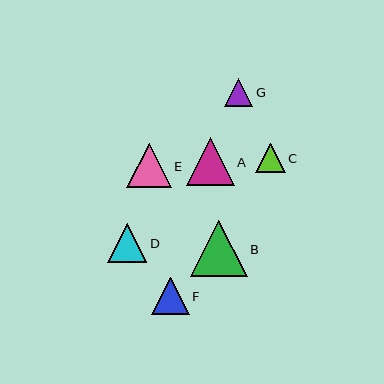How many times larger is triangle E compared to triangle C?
Triangle E is approximately 1.5 times the size of triangle C.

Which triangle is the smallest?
Triangle G is the smallest with a size of approximately 28 pixels.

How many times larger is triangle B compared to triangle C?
Triangle B is approximately 1.9 times the size of triangle C.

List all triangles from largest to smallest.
From largest to smallest: B, A, E, D, F, C, G.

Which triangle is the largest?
Triangle B is the largest with a size of approximately 56 pixels.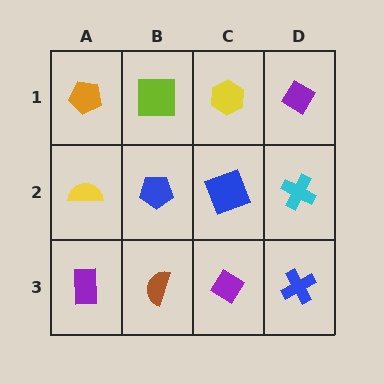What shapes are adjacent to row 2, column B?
A lime square (row 1, column B), a brown semicircle (row 3, column B), a yellow semicircle (row 2, column A), a blue square (row 2, column C).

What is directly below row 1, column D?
A cyan cross.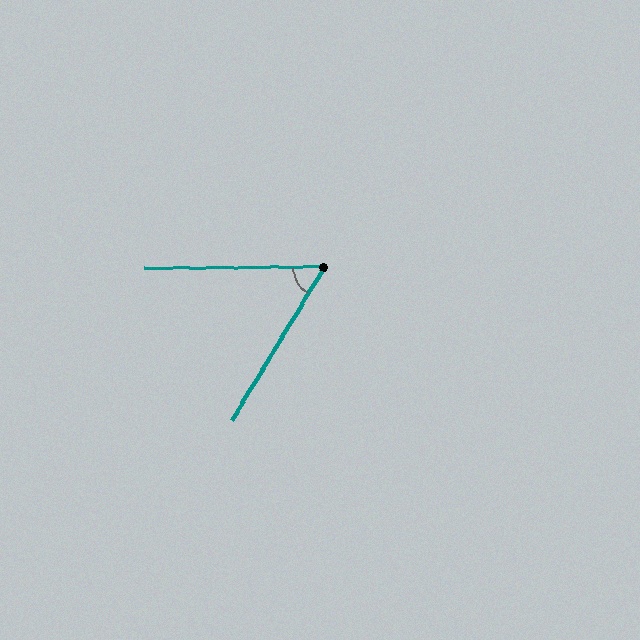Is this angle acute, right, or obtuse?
It is acute.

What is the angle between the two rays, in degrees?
Approximately 58 degrees.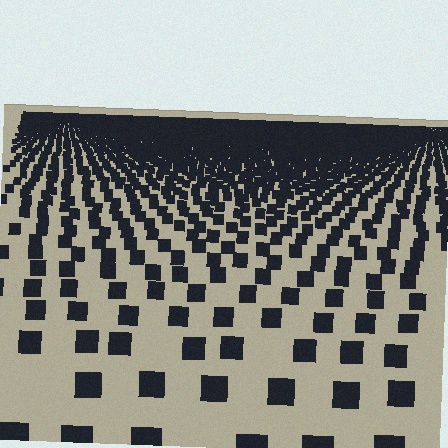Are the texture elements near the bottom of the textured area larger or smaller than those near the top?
Larger. Near the bottom, elements are closer to the viewer and appear at a bigger on-screen size.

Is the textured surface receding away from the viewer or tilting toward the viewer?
The surface is receding away from the viewer. Texture elements get smaller and denser toward the top.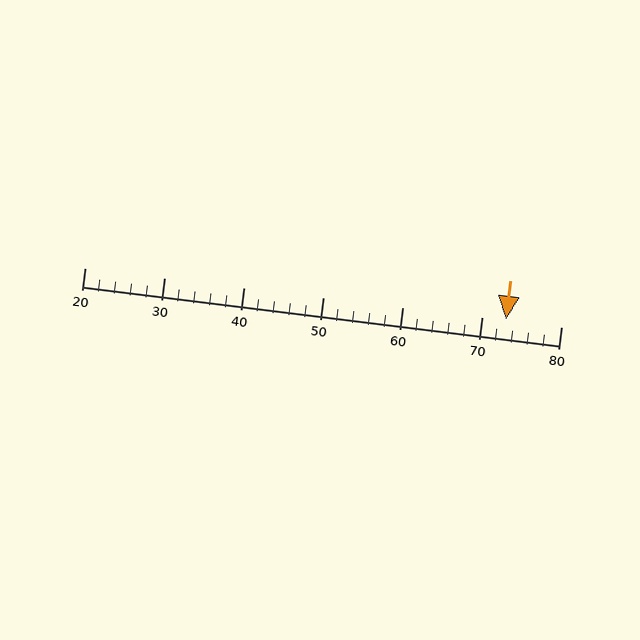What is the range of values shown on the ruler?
The ruler shows values from 20 to 80.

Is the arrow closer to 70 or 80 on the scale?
The arrow is closer to 70.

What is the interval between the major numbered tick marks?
The major tick marks are spaced 10 units apart.